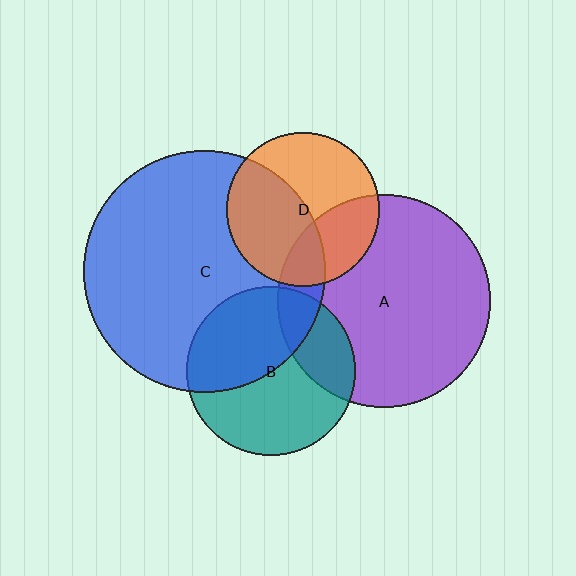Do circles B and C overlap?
Yes.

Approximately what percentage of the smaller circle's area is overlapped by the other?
Approximately 45%.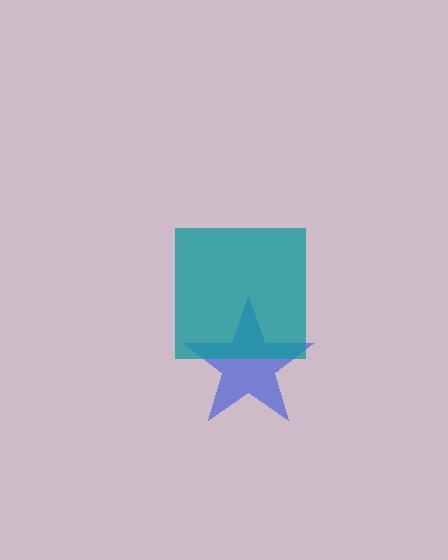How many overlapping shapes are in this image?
There are 2 overlapping shapes in the image.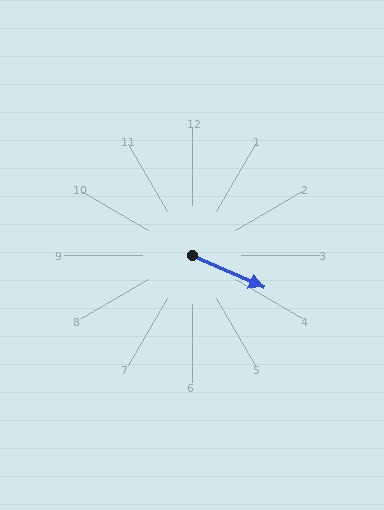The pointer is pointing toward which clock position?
Roughly 4 o'clock.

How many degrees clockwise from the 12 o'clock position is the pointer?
Approximately 114 degrees.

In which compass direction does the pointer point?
Southeast.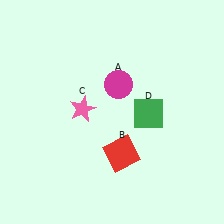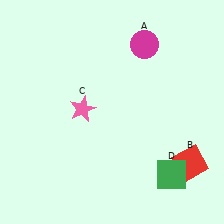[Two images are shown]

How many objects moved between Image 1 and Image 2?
3 objects moved between the two images.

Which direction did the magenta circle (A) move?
The magenta circle (A) moved up.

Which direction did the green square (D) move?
The green square (D) moved down.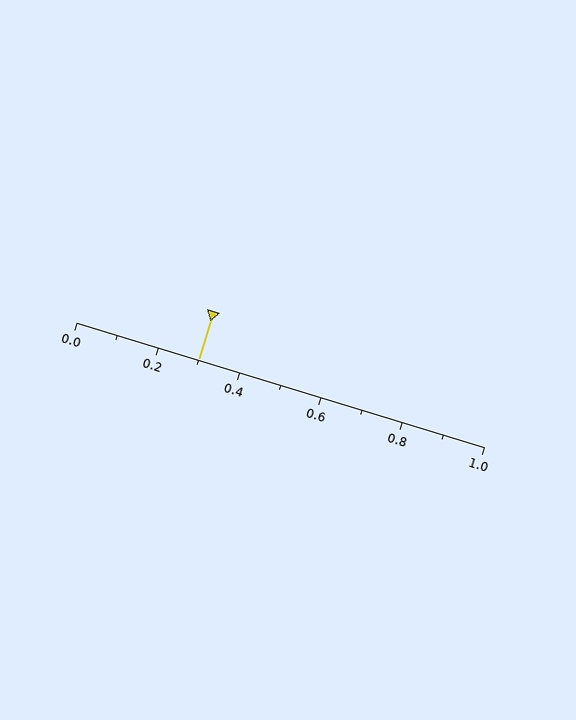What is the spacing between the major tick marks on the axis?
The major ticks are spaced 0.2 apart.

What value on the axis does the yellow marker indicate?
The marker indicates approximately 0.3.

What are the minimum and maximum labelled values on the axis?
The axis runs from 0.0 to 1.0.